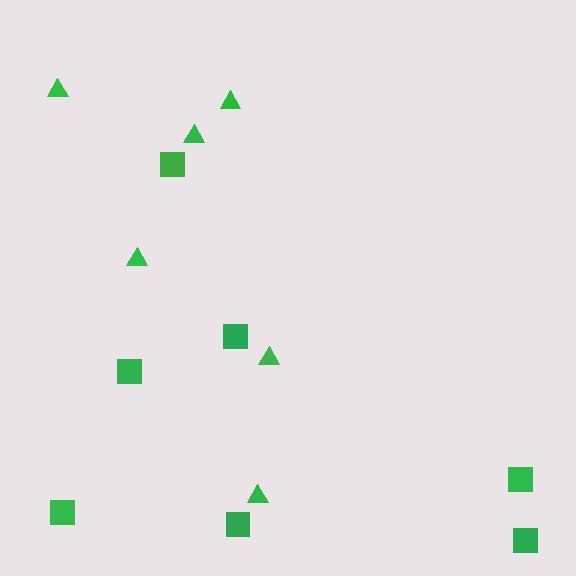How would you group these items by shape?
There are 2 groups: one group of squares (7) and one group of triangles (6).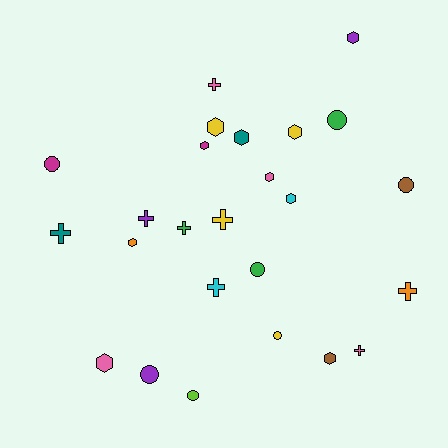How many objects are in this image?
There are 25 objects.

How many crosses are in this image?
There are 8 crosses.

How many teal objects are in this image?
There are 2 teal objects.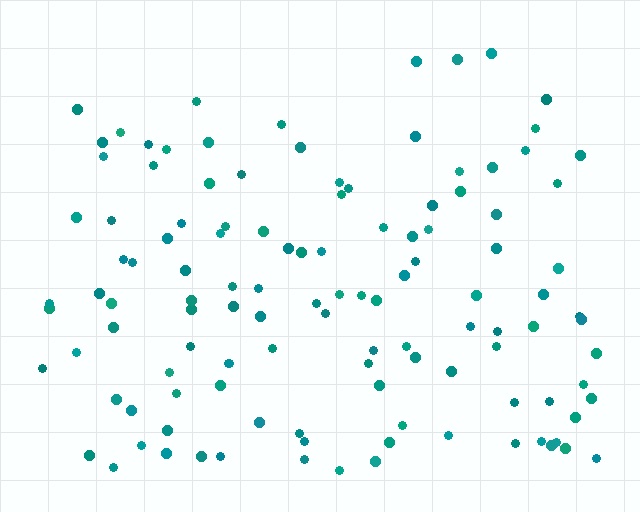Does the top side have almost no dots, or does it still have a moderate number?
Still a moderate number, just noticeably fewer than the bottom.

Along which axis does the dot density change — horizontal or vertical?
Vertical.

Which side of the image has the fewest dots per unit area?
The top.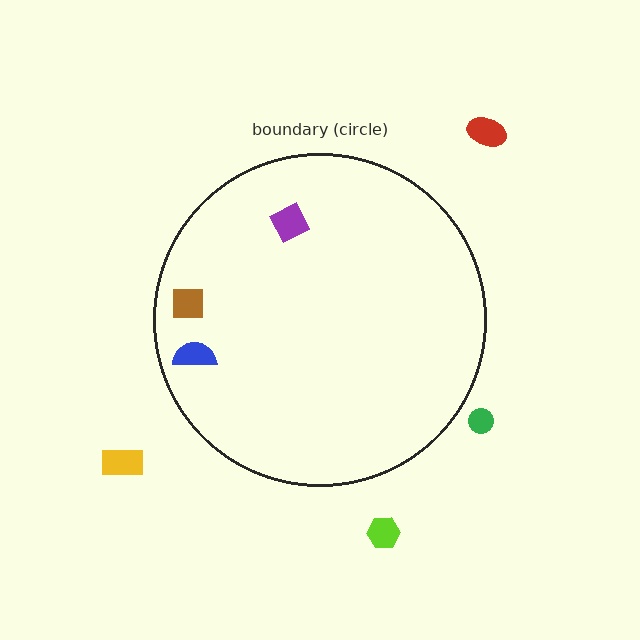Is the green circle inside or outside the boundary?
Outside.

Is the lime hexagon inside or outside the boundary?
Outside.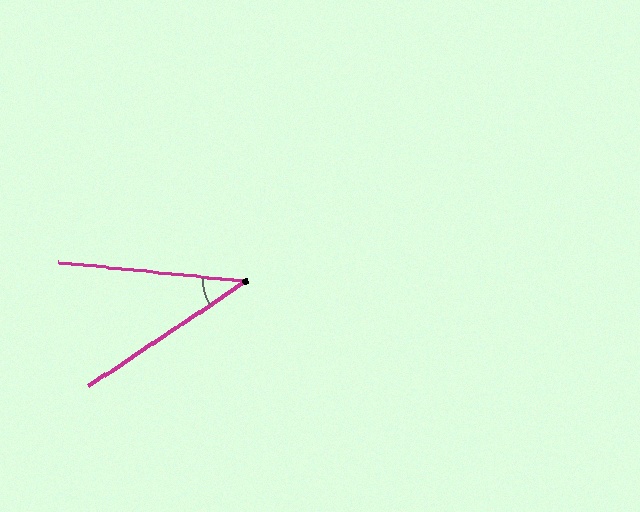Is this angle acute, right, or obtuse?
It is acute.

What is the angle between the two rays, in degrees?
Approximately 40 degrees.